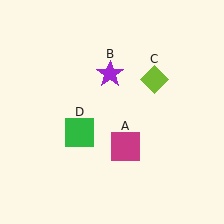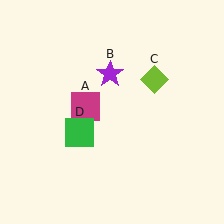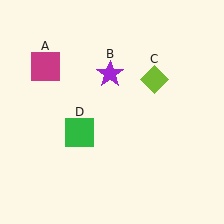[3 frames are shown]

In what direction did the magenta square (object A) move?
The magenta square (object A) moved up and to the left.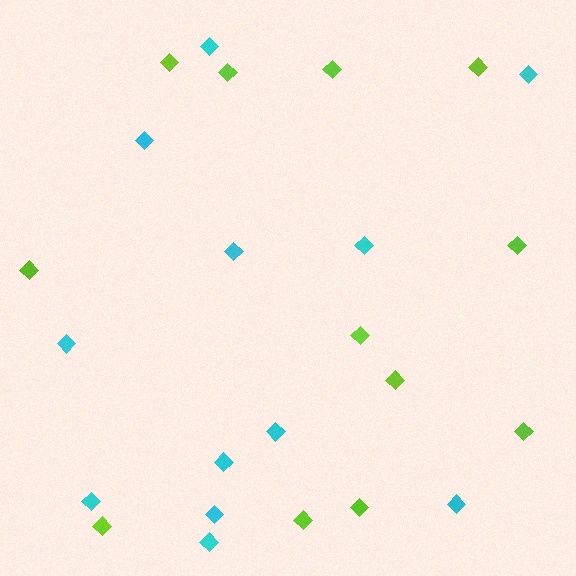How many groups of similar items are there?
There are 2 groups: one group of lime diamonds (12) and one group of cyan diamonds (12).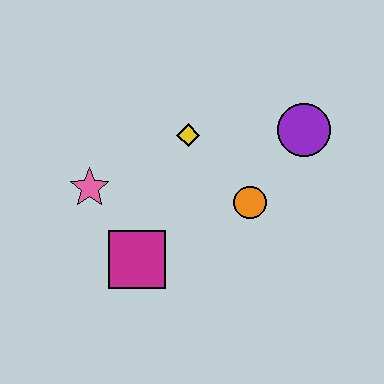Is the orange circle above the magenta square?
Yes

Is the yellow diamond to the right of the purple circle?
No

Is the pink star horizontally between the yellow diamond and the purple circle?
No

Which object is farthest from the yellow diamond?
The magenta square is farthest from the yellow diamond.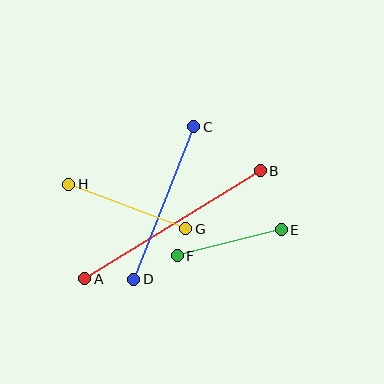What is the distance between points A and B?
The distance is approximately 206 pixels.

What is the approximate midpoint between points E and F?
The midpoint is at approximately (229, 243) pixels.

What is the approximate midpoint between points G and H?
The midpoint is at approximately (127, 206) pixels.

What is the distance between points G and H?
The distance is approximately 125 pixels.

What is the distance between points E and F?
The distance is approximately 107 pixels.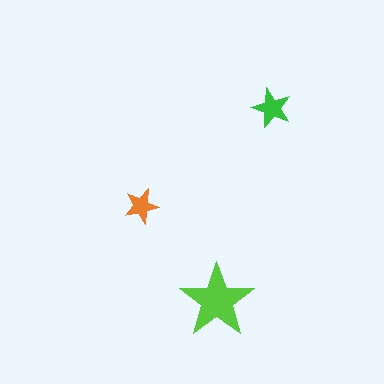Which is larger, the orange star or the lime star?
The lime one.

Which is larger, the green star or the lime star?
The lime one.